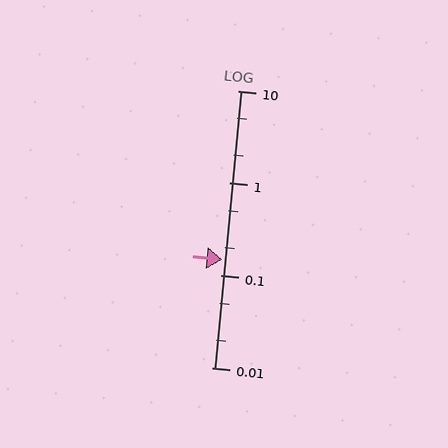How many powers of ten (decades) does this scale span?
The scale spans 3 decades, from 0.01 to 10.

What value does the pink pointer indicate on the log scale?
The pointer indicates approximately 0.15.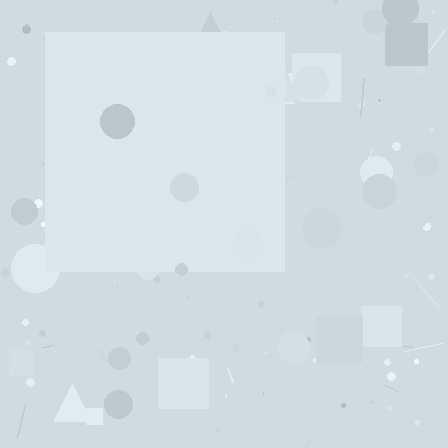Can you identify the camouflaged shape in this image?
The camouflaged shape is a square.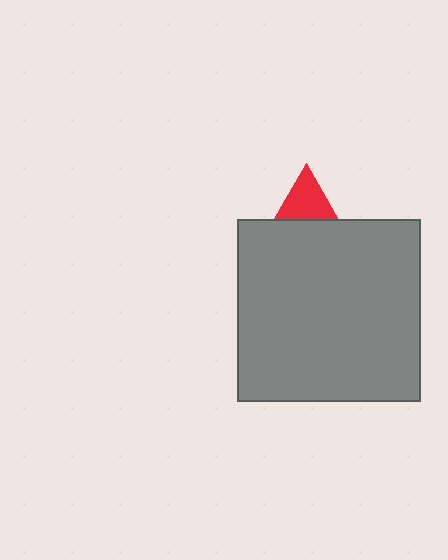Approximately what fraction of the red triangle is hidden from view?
Roughly 57% of the red triangle is hidden behind the gray square.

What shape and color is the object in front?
The object in front is a gray square.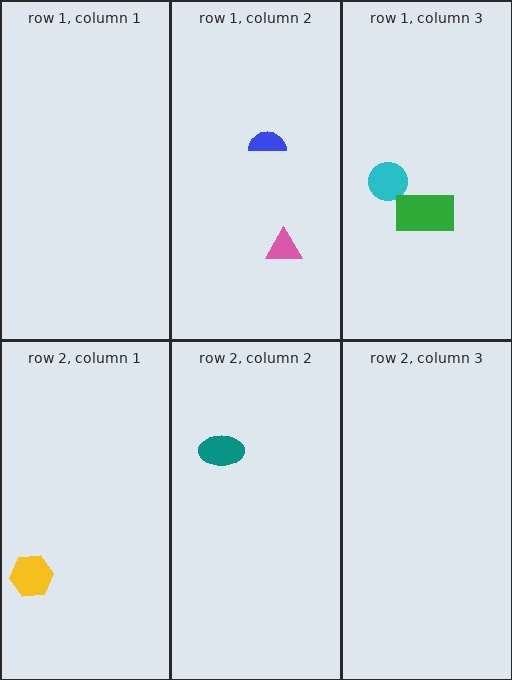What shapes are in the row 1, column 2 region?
The pink triangle, the blue semicircle.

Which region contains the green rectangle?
The row 1, column 3 region.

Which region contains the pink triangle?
The row 1, column 2 region.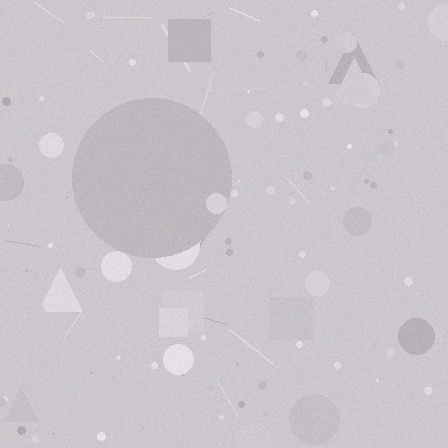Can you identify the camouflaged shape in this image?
The camouflaged shape is a circle.